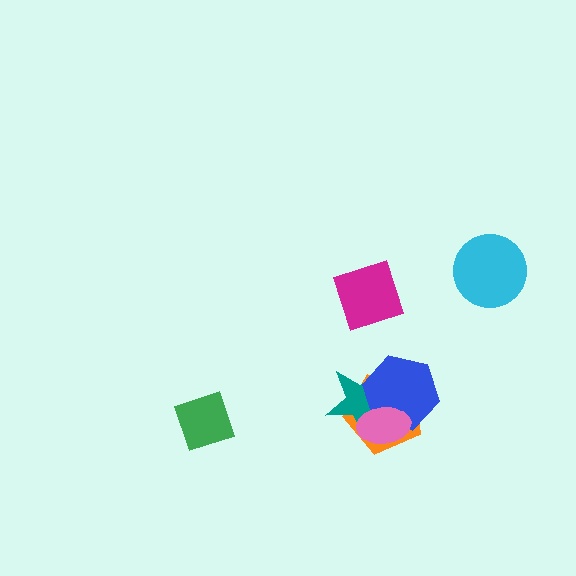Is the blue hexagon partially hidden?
Yes, it is partially covered by another shape.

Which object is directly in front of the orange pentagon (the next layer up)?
The teal star is directly in front of the orange pentagon.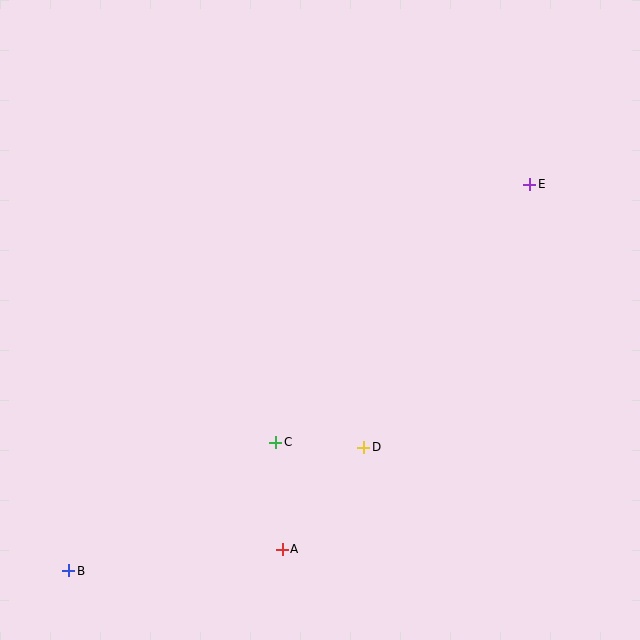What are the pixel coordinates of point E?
Point E is at (530, 184).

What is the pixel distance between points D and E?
The distance between D and E is 311 pixels.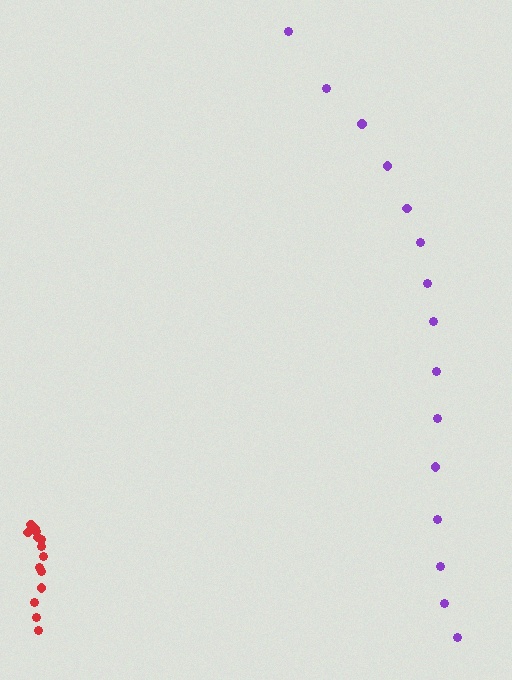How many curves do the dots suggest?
There are 2 distinct paths.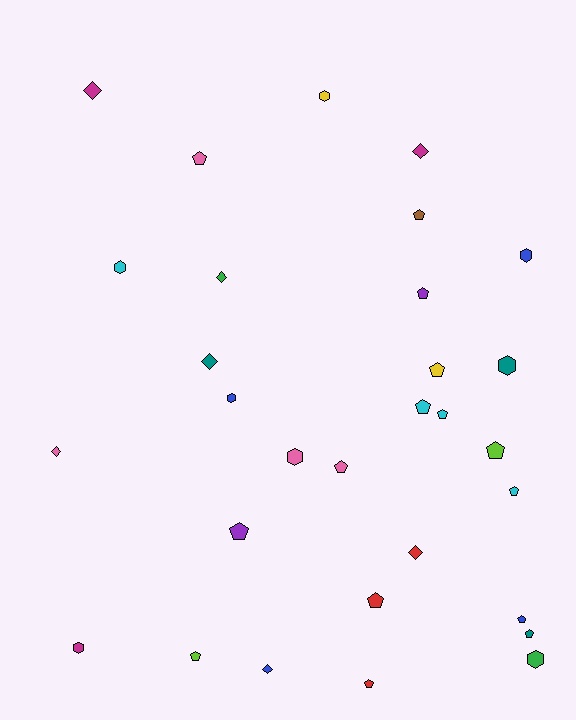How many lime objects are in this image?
There are 2 lime objects.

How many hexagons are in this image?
There are 8 hexagons.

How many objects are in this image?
There are 30 objects.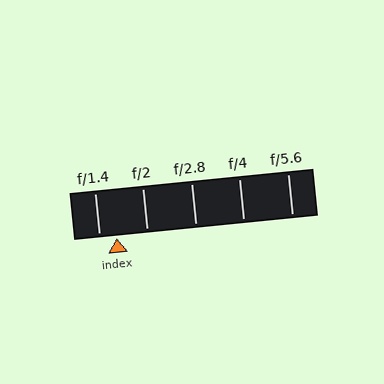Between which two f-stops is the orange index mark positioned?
The index mark is between f/1.4 and f/2.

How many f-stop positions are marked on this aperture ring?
There are 5 f-stop positions marked.